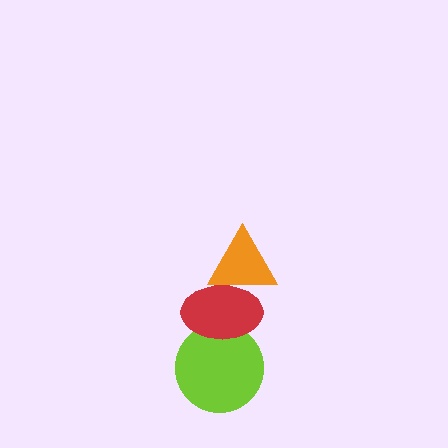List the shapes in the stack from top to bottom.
From top to bottom: the orange triangle, the red ellipse, the lime circle.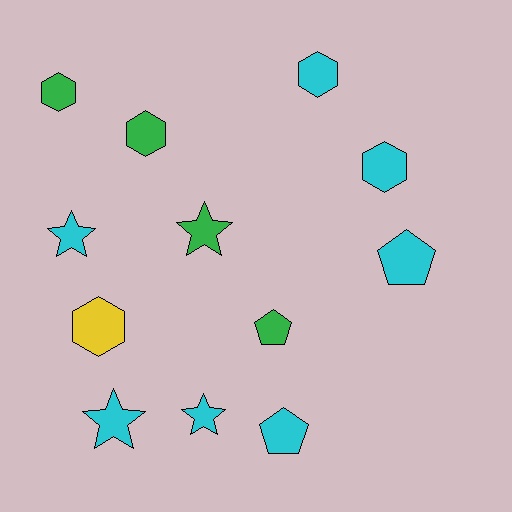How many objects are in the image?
There are 12 objects.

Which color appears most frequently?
Cyan, with 7 objects.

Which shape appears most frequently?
Hexagon, with 5 objects.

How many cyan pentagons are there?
There are 2 cyan pentagons.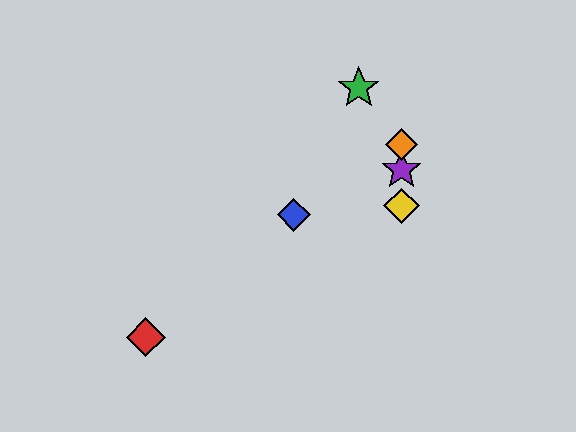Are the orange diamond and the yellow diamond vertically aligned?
Yes, both are at x≈401.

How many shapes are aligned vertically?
3 shapes (the yellow diamond, the purple star, the orange diamond) are aligned vertically.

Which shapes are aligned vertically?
The yellow diamond, the purple star, the orange diamond are aligned vertically.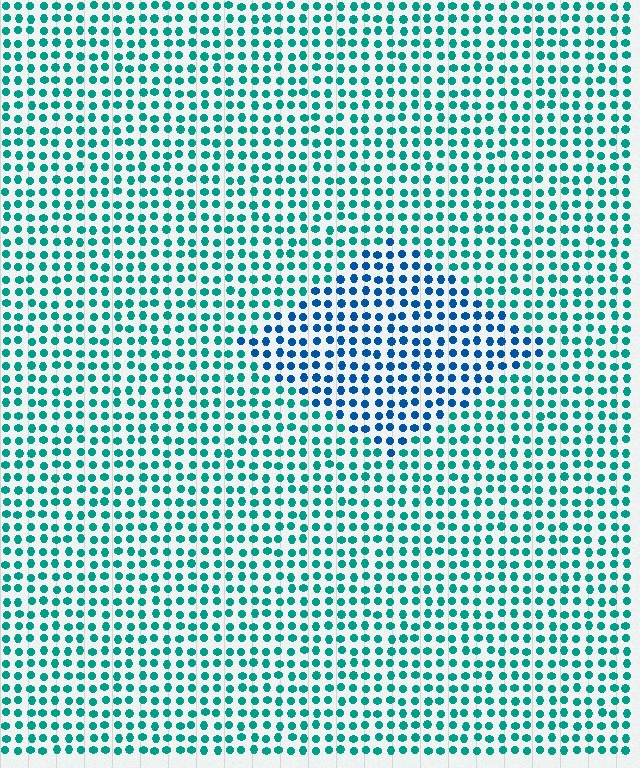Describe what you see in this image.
The image is filled with small teal elements in a uniform arrangement. A diamond-shaped region is visible where the elements are tinted to a slightly different hue, forming a subtle color boundary.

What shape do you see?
I see a diamond.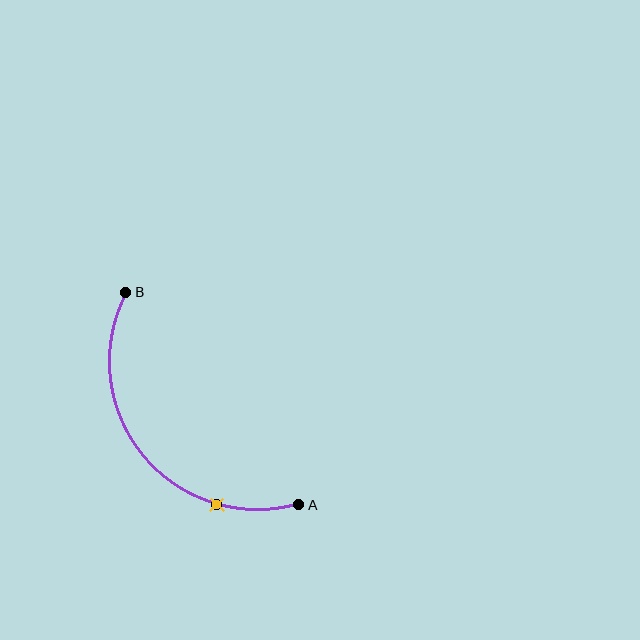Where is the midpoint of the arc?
The arc midpoint is the point on the curve farthest from the straight line joining A and B. It sits below and to the left of that line.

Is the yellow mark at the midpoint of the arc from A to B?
No. The yellow mark lies on the arc but is closer to endpoint A. The arc midpoint would be at the point on the curve equidistant along the arc from both A and B.